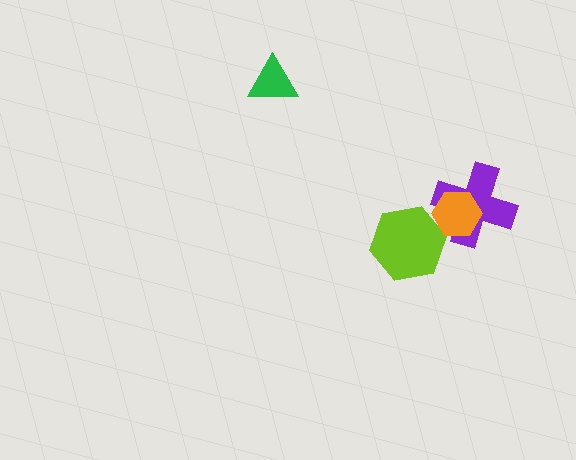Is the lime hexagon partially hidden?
Yes, it is partially covered by another shape.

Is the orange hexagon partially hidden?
No, no other shape covers it.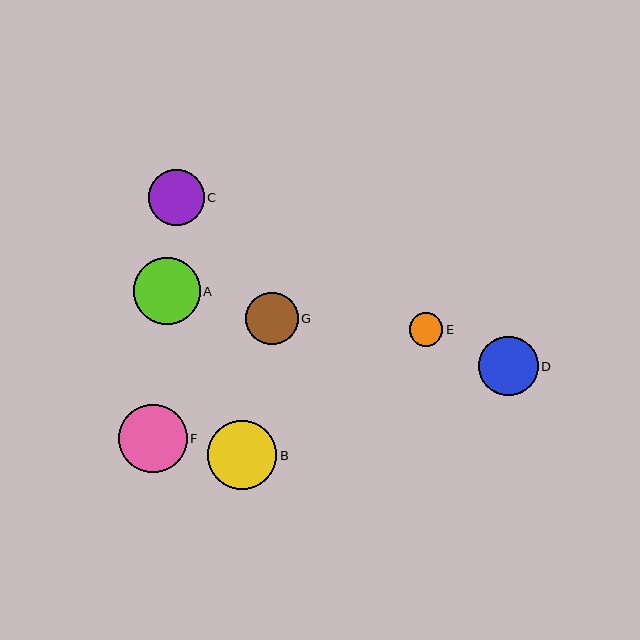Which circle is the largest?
Circle B is the largest with a size of approximately 69 pixels.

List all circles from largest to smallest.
From largest to smallest: B, F, A, D, C, G, E.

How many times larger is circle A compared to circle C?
Circle A is approximately 1.2 times the size of circle C.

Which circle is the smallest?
Circle E is the smallest with a size of approximately 33 pixels.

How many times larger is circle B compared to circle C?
Circle B is approximately 1.2 times the size of circle C.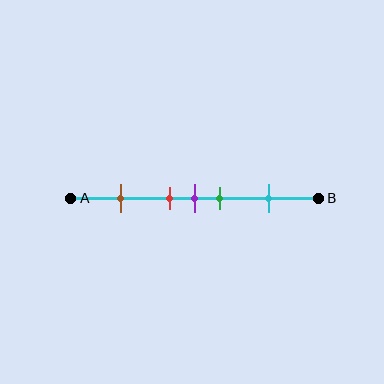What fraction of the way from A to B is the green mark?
The green mark is approximately 60% (0.6) of the way from A to B.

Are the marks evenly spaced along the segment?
No, the marks are not evenly spaced.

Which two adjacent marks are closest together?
The red and purple marks are the closest adjacent pair.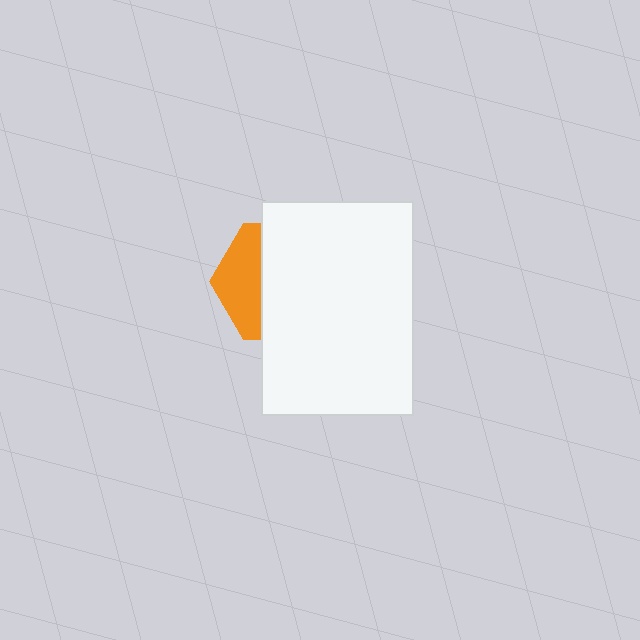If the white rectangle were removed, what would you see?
You would see the complete orange hexagon.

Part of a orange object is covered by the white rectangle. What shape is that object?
It is a hexagon.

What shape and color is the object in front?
The object in front is a white rectangle.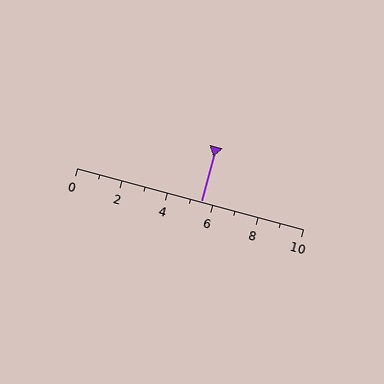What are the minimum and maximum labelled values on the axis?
The axis runs from 0 to 10.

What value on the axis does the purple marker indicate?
The marker indicates approximately 5.5.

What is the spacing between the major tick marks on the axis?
The major ticks are spaced 2 apart.